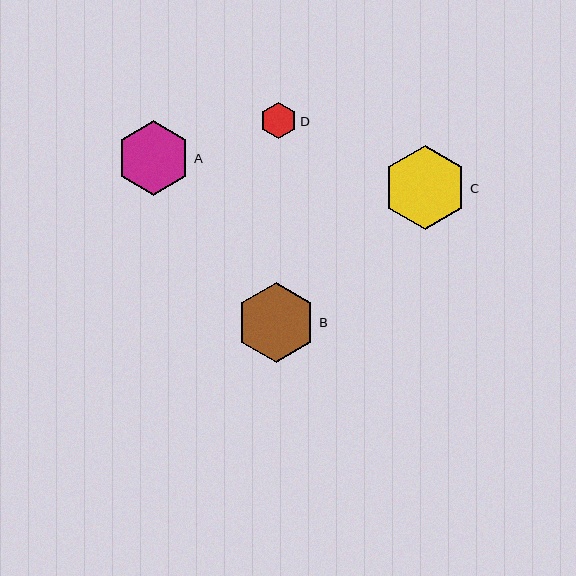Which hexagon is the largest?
Hexagon C is the largest with a size of approximately 84 pixels.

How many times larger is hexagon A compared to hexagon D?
Hexagon A is approximately 2.1 times the size of hexagon D.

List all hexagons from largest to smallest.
From largest to smallest: C, B, A, D.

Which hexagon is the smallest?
Hexagon D is the smallest with a size of approximately 36 pixels.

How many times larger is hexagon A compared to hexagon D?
Hexagon A is approximately 2.1 times the size of hexagon D.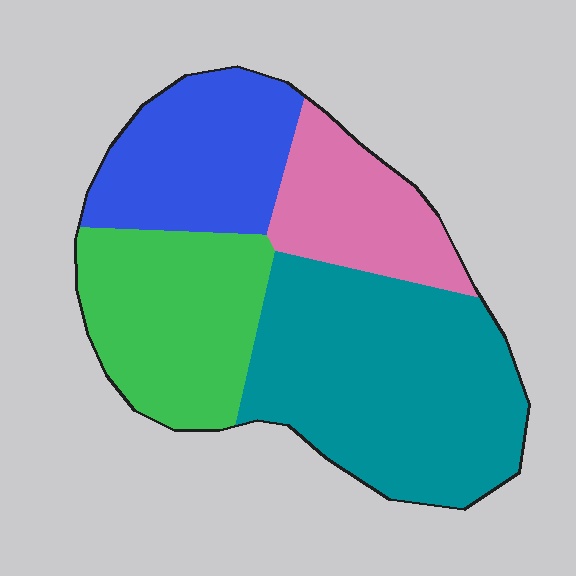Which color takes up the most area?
Teal, at roughly 40%.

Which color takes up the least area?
Pink, at roughly 15%.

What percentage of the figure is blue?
Blue takes up about one fifth (1/5) of the figure.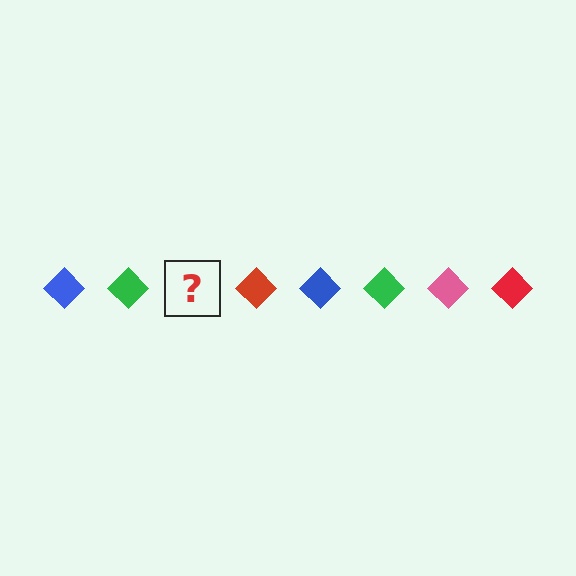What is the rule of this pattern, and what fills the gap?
The rule is that the pattern cycles through blue, green, pink, red diamonds. The gap should be filled with a pink diamond.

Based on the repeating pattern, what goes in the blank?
The blank should be a pink diamond.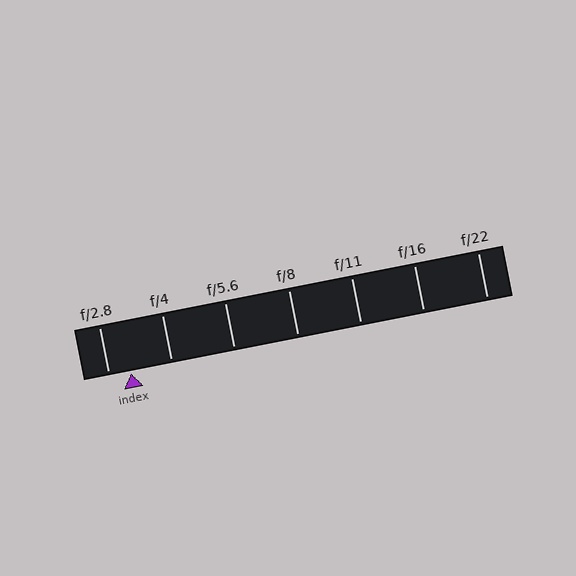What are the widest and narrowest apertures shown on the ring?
The widest aperture shown is f/2.8 and the narrowest is f/22.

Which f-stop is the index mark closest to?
The index mark is closest to f/2.8.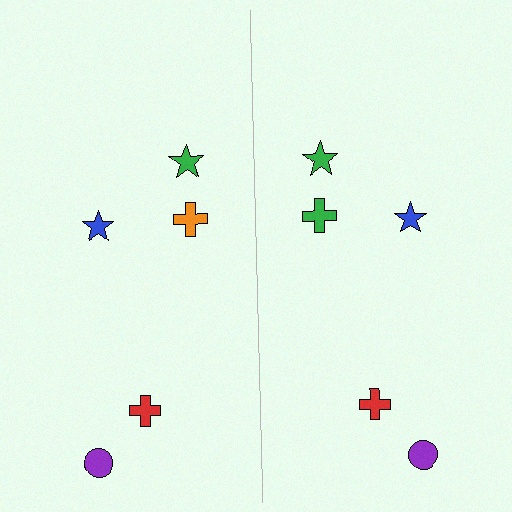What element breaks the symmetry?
The green cross on the right side breaks the symmetry — its mirror counterpart is orange.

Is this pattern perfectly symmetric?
No, the pattern is not perfectly symmetric. The green cross on the right side breaks the symmetry — its mirror counterpart is orange.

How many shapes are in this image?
There are 10 shapes in this image.